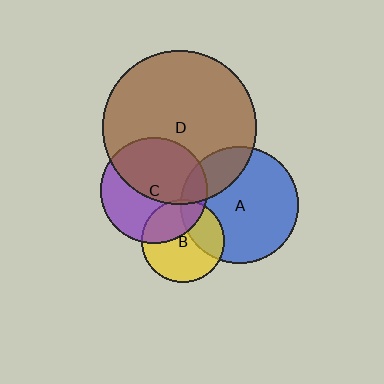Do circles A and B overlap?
Yes.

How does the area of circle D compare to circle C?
Approximately 2.1 times.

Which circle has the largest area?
Circle D (brown).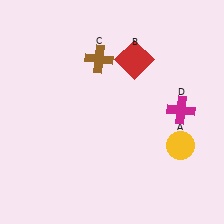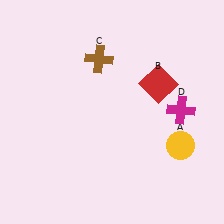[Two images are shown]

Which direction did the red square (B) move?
The red square (B) moved down.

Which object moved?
The red square (B) moved down.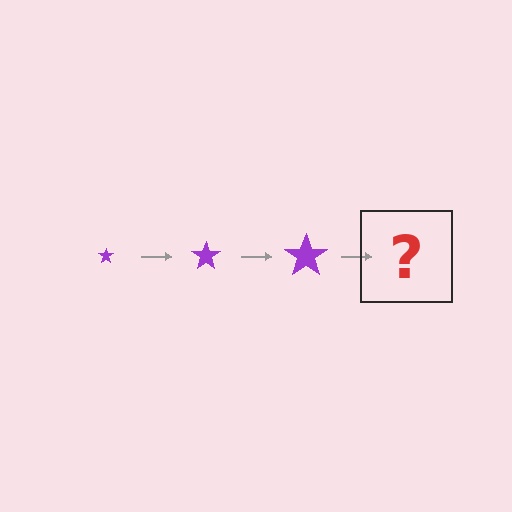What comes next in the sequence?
The next element should be a purple star, larger than the previous one.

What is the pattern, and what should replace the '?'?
The pattern is that the star gets progressively larger each step. The '?' should be a purple star, larger than the previous one.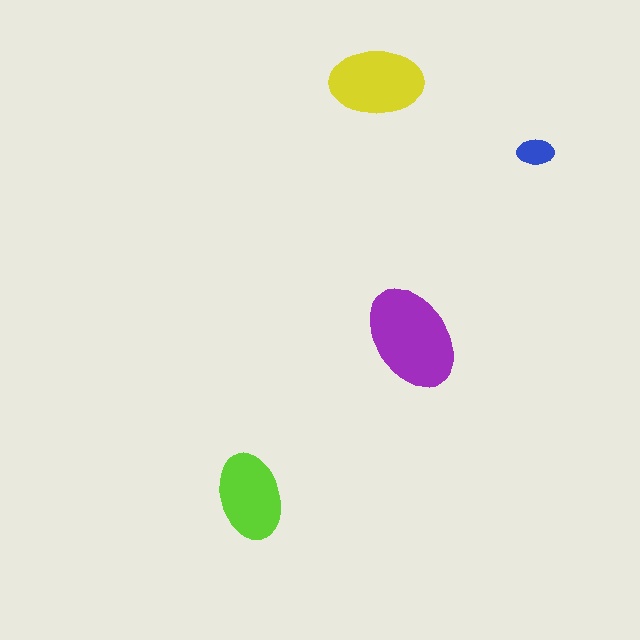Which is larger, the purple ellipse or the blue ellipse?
The purple one.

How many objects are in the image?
There are 4 objects in the image.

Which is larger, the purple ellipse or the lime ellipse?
The purple one.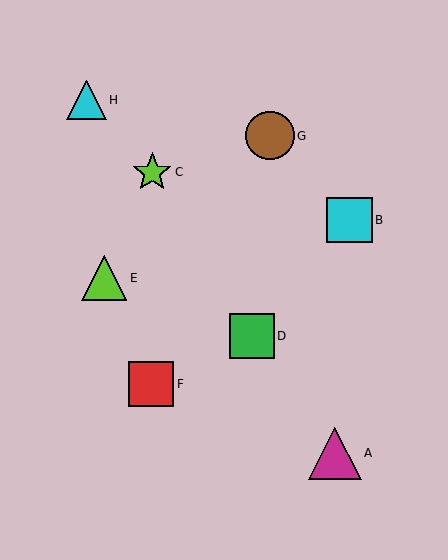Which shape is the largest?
The magenta triangle (labeled A) is the largest.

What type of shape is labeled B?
Shape B is a cyan square.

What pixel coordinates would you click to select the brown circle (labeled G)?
Click at (270, 136) to select the brown circle G.